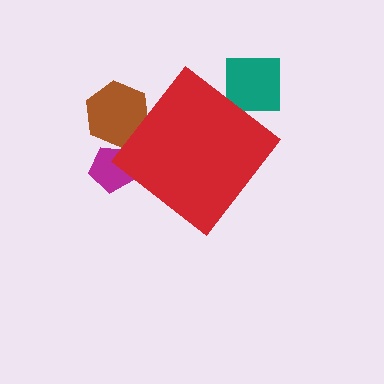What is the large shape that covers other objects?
A red diamond.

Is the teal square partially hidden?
Yes, the teal square is partially hidden behind the red diamond.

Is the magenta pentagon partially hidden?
Yes, the magenta pentagon is partially hidden behind the red diamond.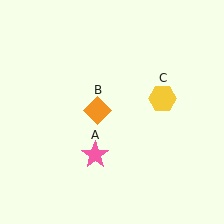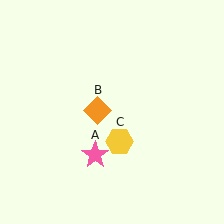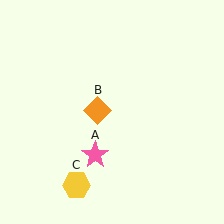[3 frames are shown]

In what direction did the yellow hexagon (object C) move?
The yellow hexagon (object C) moved down and to the left.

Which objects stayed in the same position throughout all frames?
Pink star (object A) and orange diamond (object B) remained stationary.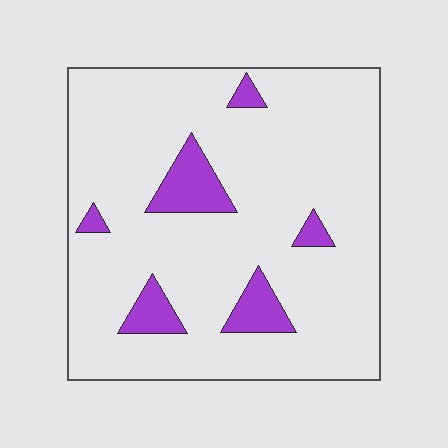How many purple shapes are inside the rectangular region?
6.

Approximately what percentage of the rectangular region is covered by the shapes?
Approximately 10%.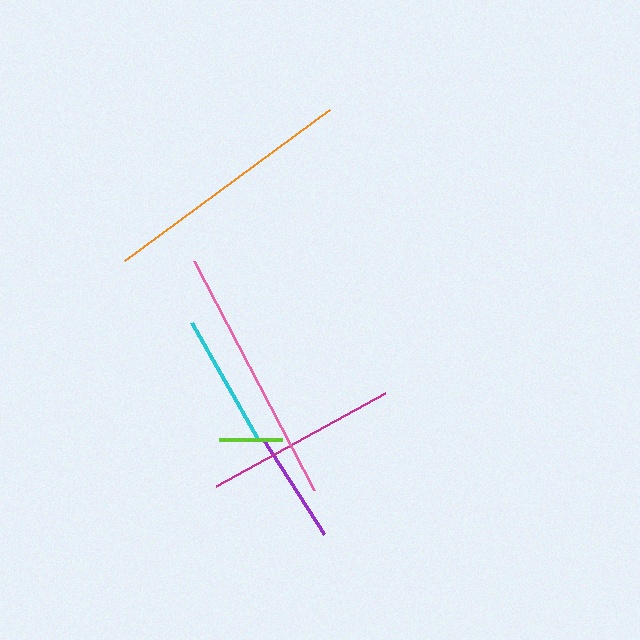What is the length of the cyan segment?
The cyan segment is approximately 134 pixels long.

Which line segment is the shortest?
The lime line is the shortest at approximately 63 pixels.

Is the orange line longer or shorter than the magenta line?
The orange line is longer than the magenta line.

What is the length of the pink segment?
The pink segment is approximately 258 pixels long.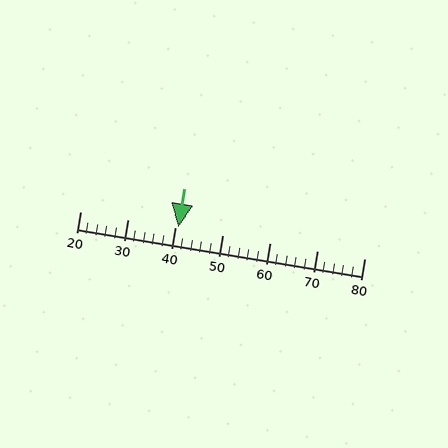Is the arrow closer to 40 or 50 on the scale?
The arrow is closer to 40.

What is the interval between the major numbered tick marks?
The major tick marks are spaced 10 units apart.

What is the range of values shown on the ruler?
The ruler shows values from 20 to 80.